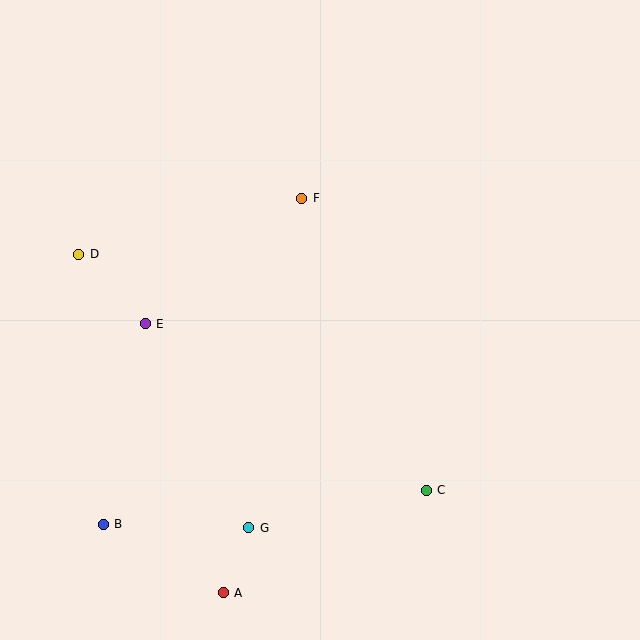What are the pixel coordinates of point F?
Point F is at (302, 198).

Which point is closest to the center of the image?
Point F at (302, 198) is closest to the center.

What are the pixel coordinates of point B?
Point B is at (103, 524).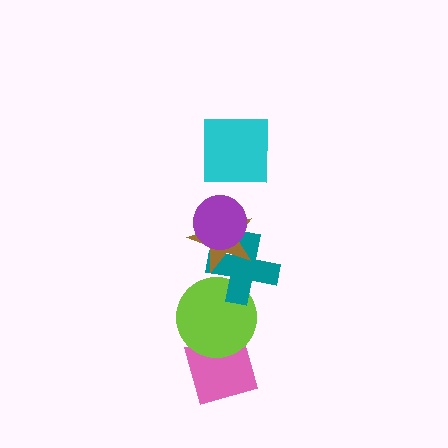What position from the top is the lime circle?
The lime circle is 5th from the top.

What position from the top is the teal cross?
The teal cross is 4th from the top.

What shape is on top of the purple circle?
The cyan square is on top of the purple circle.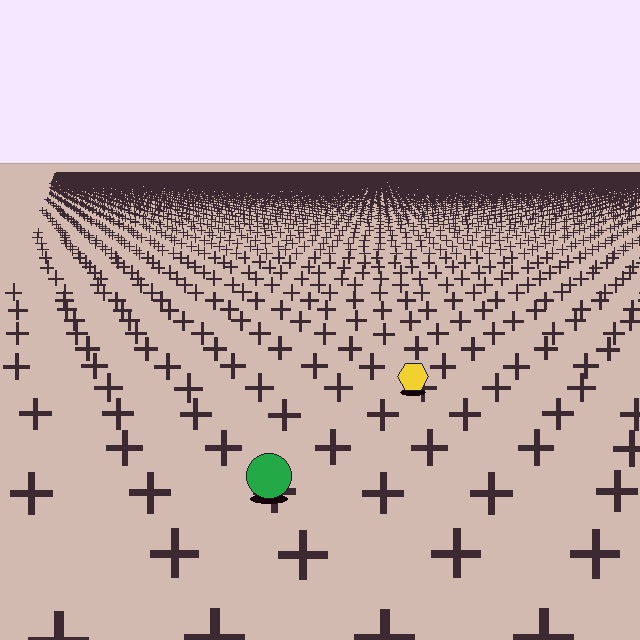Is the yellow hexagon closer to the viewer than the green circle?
No. The green circle is closer — you can tell from the texture gradient: the ground texture is coarser near it.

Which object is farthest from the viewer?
The yellow hexagon is farthest from the viewer. It appears smaller and the ground texture around it is denser.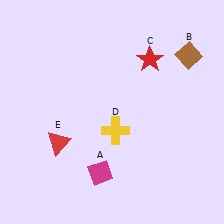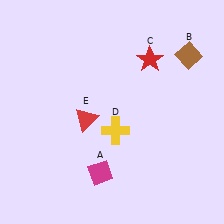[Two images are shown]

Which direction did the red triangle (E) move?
The red triangle (E) moved right.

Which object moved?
The red triangle (E) moved right.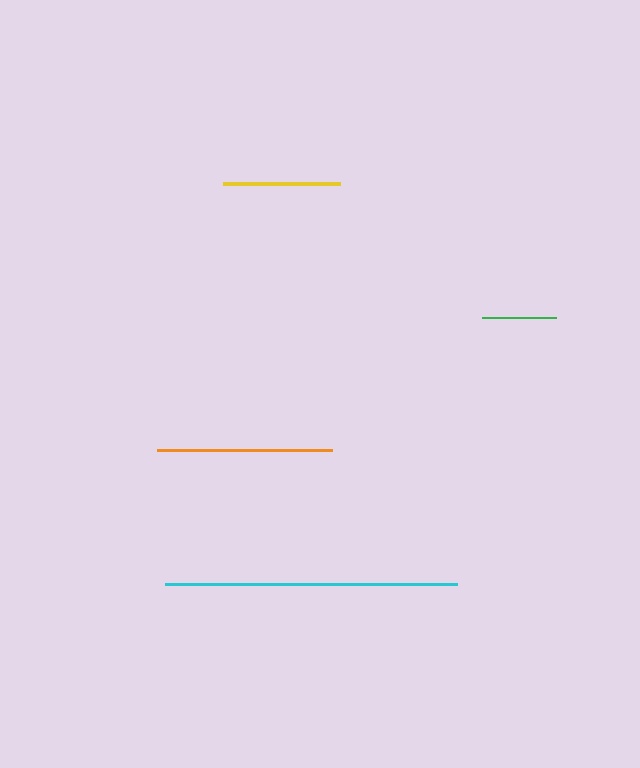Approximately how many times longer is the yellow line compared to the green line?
The yellow line is approximately 1.6 times the length of the green line.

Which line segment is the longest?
The cyan line is the longest at approximately 292 pixels.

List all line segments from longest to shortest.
From longest to shortest: cyan, orange, yellow, green.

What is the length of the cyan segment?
The cyan segment is approximately 292 pixels long.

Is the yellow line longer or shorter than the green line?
The yellow line is longer than the green line.